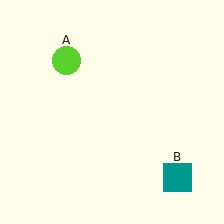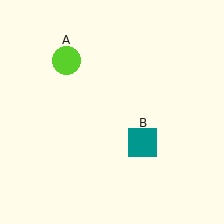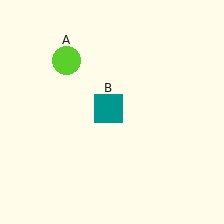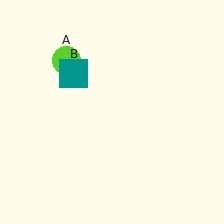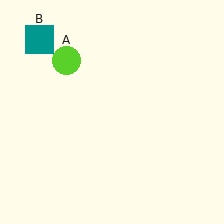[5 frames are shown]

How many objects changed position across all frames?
1 object changed position: teal square (object B).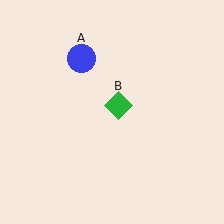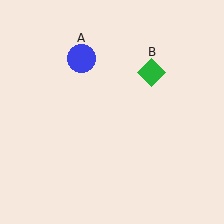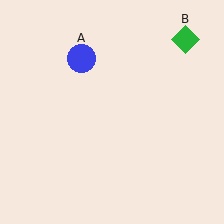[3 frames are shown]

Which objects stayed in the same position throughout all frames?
Blue circle (object A) remained stationary.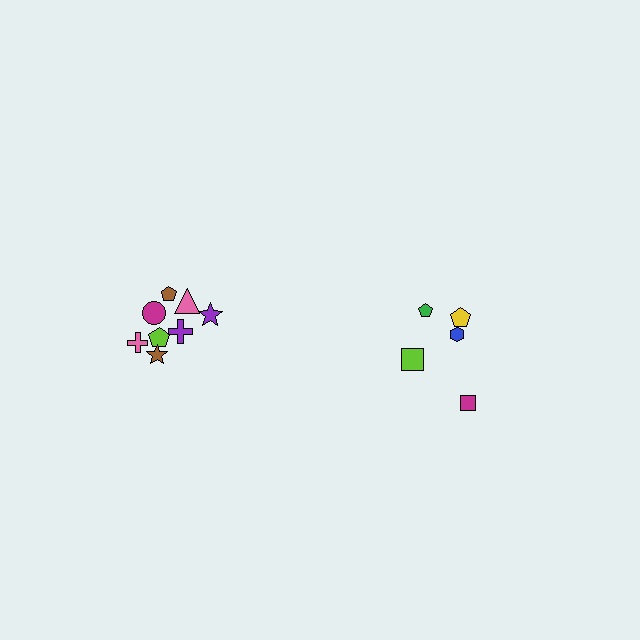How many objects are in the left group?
There are 8 objects.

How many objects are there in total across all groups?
There are 13 objects.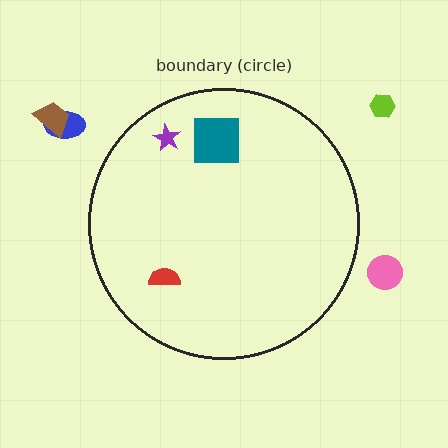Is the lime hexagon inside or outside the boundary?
Outside.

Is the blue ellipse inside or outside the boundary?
Outside.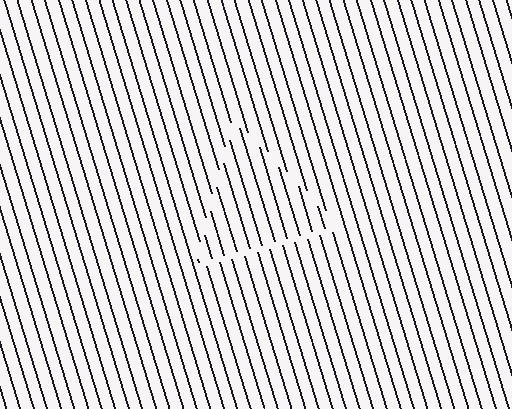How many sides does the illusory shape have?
3 sides — the line-ends trace a triangle.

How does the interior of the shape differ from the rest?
The interior of the shape contains the same grating, shifted by half a period — the contour is defined by the phase discontinuity where line-ends from the inner and outer gratings abut.